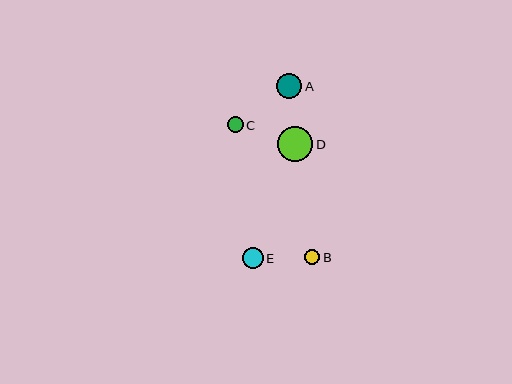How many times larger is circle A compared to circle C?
Circle A is approximately 1.6 times the size of circle C.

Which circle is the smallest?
Circle B is the smallest with a size of approximately 15 pixels.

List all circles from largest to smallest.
From largest to smallest: D, A, E, C, B.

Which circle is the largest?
Circle D is the largest with a size of approximately 35 pixels.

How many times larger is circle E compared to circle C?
Circle E is approximately 1.3 times the size of circle C.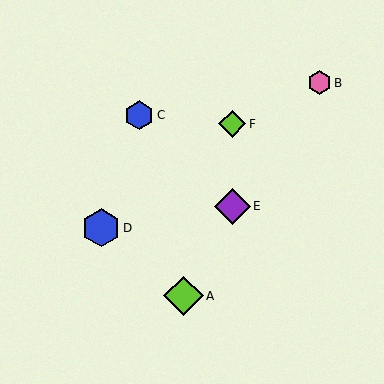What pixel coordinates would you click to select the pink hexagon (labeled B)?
Click at (319, 83) to select the pink hexagon B.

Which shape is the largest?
The lime diamond (labeled A) is the largest.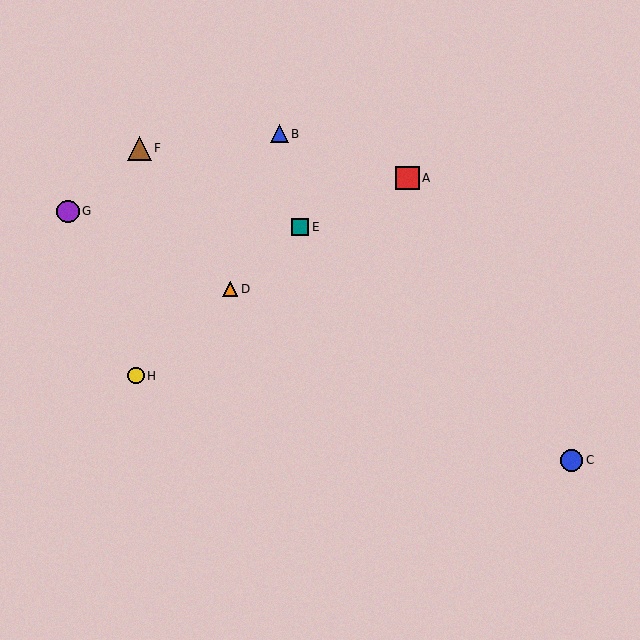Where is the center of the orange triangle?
The center of the orange triangle is at (230, 289).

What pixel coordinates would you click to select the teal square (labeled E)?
Click at (300, 227) to select the teal square E.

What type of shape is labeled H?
Shape H is a yellow circle.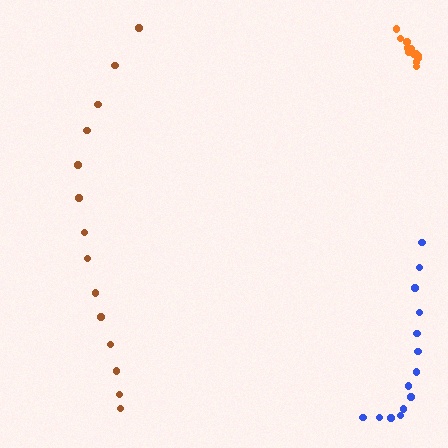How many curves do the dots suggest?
There are 3 distinct paths.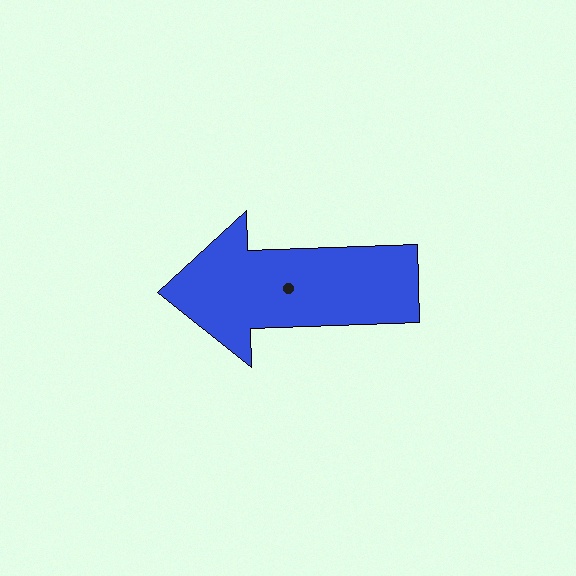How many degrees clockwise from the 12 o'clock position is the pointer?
Approximately 268 degrees.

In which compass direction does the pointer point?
West.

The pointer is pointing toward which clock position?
Roughly 9 o'clock.